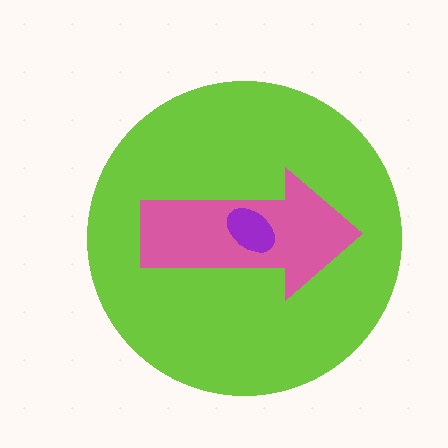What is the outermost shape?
The lime circle.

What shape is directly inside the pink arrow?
The purple ellipse.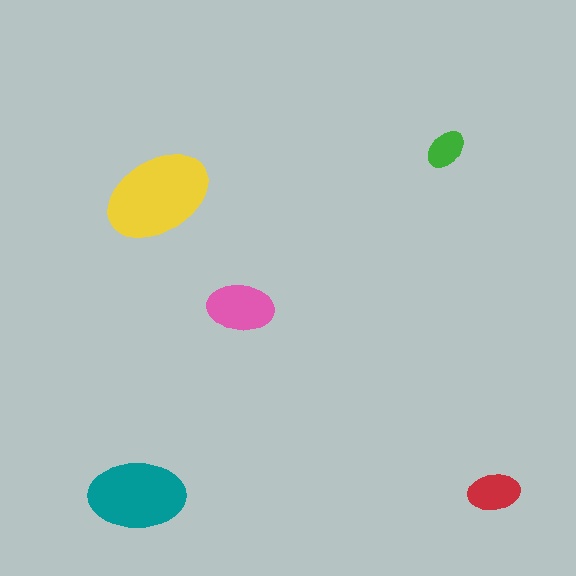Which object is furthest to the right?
The red ellipse is rightmost.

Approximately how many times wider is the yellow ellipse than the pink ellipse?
About 1.5 times wider.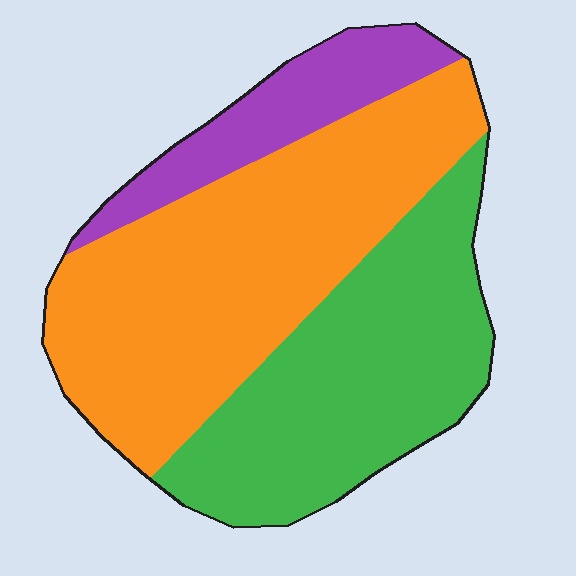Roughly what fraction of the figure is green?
Green takes up about three eighths (3/8) of the figure.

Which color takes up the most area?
Orange, at roughly 50%.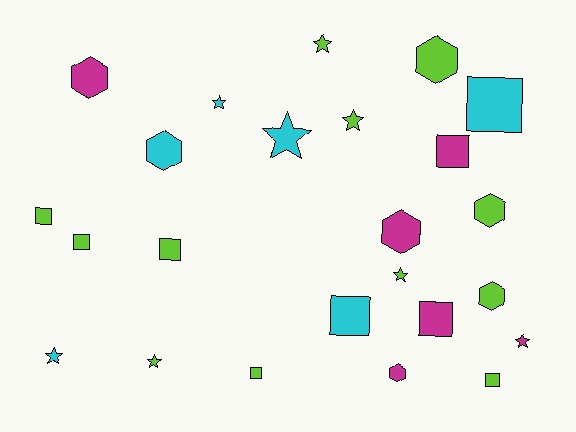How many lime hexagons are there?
There are 3 lime hexagons.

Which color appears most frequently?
Lime, with 12 objects.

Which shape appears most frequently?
Square, with 9 objects.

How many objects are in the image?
There are 24 objects.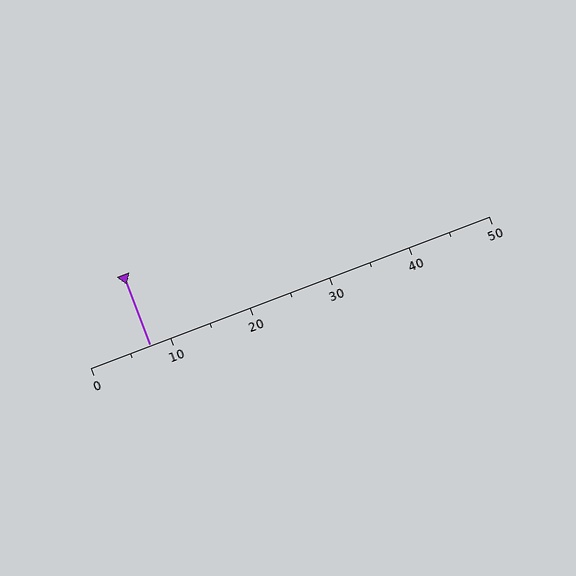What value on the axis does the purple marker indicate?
The marker indicates approximately 7.5.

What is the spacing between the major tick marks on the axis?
The major ticks are spaced 10 apart.